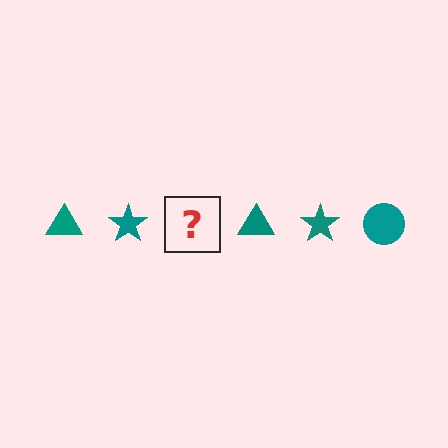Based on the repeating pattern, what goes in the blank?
The blank should be a teal circle.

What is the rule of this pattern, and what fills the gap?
The rule is that the pattern cycles through triangle, star, circle shapes in teal. The gap should be filled with a teal circle.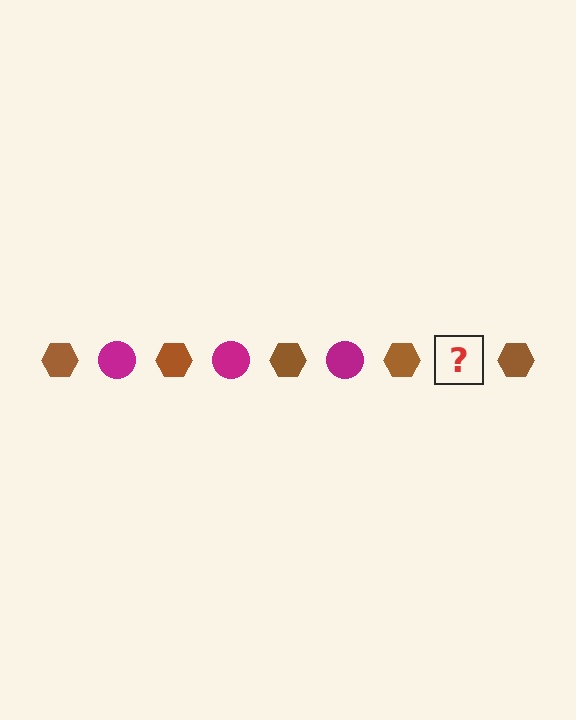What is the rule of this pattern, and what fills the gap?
The rule is that the pattern alternates between brown hexagon and magenta circle. The gap should be filled with a magenta circle.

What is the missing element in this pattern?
The missing element is a magenta circle.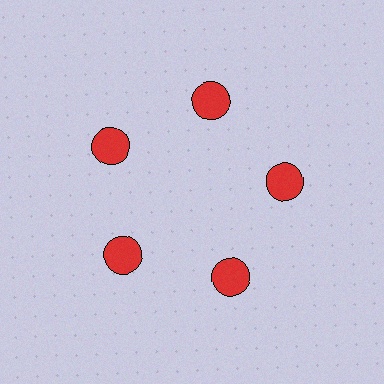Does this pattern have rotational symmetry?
Yes, this pattern has 5-fold rotational symmetry. It looks the same after rotating 72 degrees around the center.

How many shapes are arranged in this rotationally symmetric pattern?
There are 5 shapes, arranged in 5 groups of 1.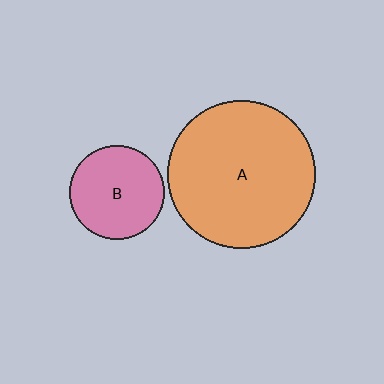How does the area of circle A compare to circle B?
Approximately 2.4 times.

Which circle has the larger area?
Circle A (orange).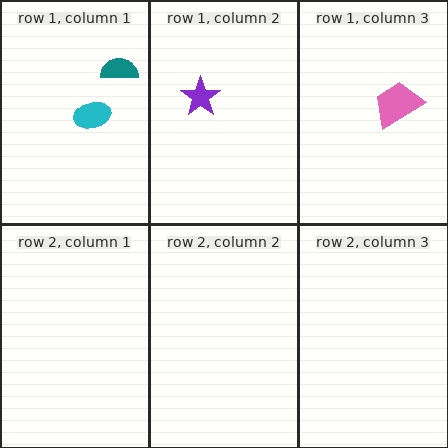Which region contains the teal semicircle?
The row 1, column 1 region.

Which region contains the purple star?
The row 1, column 2 region.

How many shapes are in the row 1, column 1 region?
2.